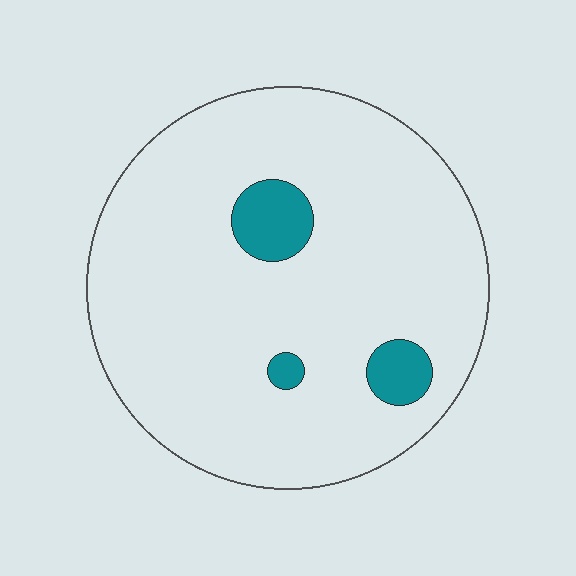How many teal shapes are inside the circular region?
3.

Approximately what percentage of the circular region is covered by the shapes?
Approximately 10%.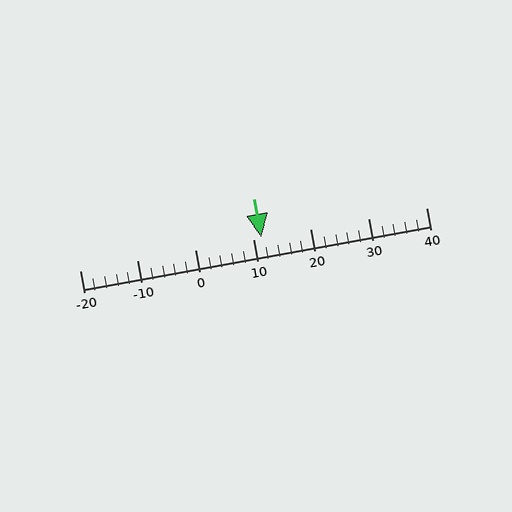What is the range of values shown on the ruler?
The ruler shows values from -20 to 40.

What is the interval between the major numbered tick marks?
The major tick marks are spaced 10 units apart.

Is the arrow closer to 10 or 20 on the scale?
The arrow is closer to 10.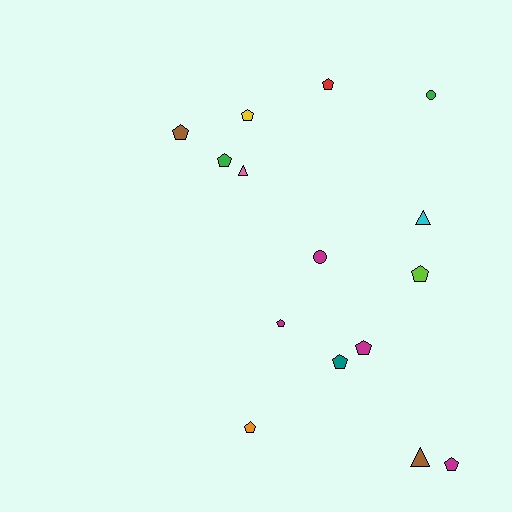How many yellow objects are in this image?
There is 1 yellow object.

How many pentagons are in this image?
There are 10 pentagons.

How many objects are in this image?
There are 15 objects.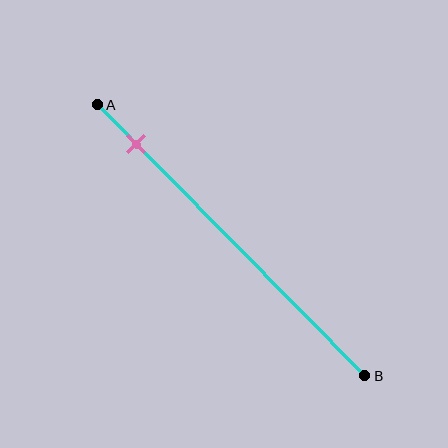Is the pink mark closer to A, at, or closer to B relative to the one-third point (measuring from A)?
The pink mark is closer to point A than the one-third point of segment AB.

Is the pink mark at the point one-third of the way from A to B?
No, the mark is at about 15% from A, not at the 33% one-third point.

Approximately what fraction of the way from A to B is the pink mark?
The pink mark is approximately 15% of the way from A to B.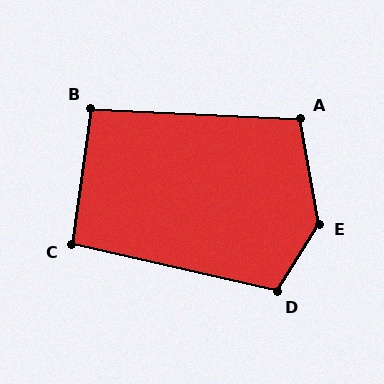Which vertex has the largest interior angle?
E, at approximately 138 degrees.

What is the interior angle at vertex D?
Approximately 109 degrees (obtuse).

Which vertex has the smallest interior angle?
C, at approximately 95 degrees.